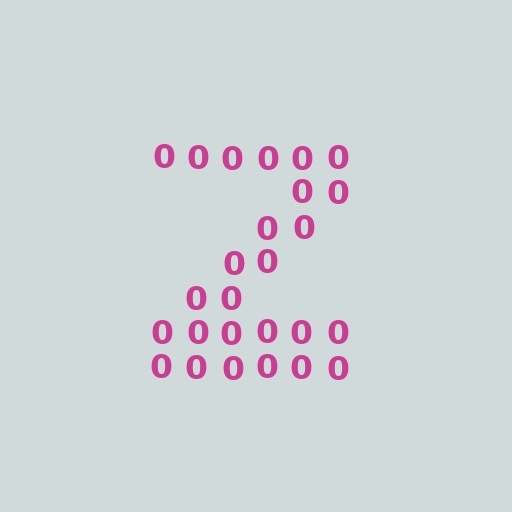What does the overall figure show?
The overall figure shows the letter Z.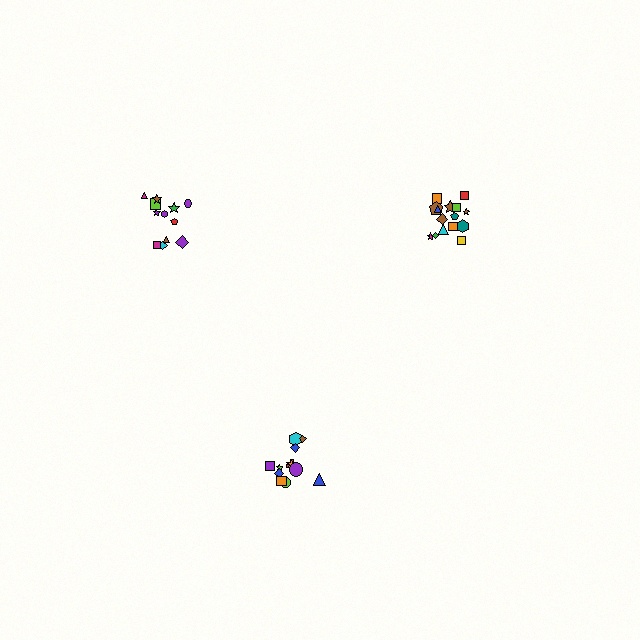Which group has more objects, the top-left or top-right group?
The top-right group.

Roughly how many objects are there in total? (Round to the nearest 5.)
Roughly 40 objects in total.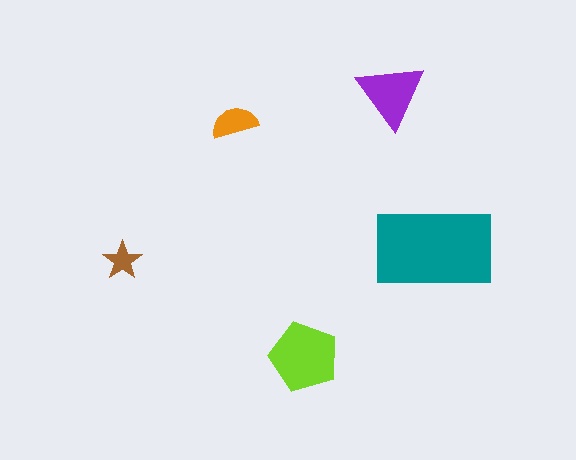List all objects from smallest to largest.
The brown star, the orange semicircle, the purple triangle, the lime pentagon, the teal rectangle.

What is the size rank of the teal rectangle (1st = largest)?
1st.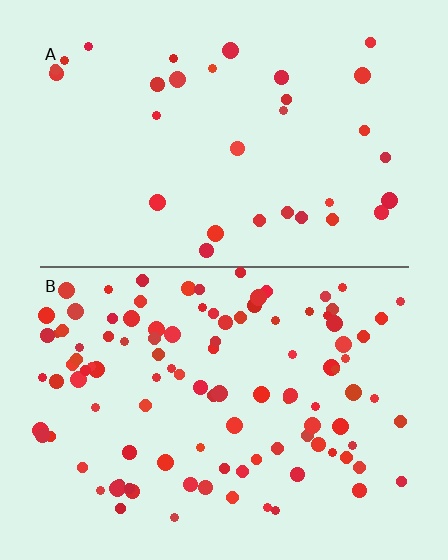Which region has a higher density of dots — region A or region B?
B (the bottom).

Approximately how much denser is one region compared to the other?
Approximately 3.2× — region B over region A.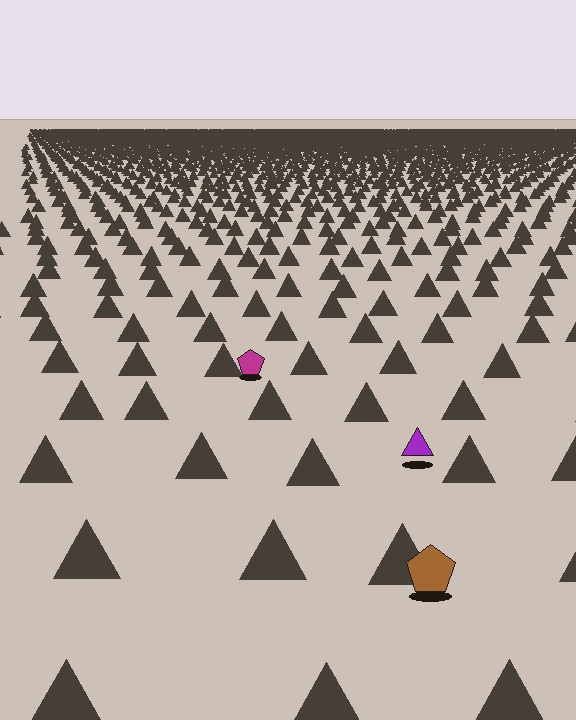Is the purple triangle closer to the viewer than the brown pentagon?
No. The brown pentagon is closer — you can tell from the texture gradient: the ground texture is coarser near it.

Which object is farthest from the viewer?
The magenta pentagon is farthest from the viewer. It appears smaller and the ground texture around it is denser.